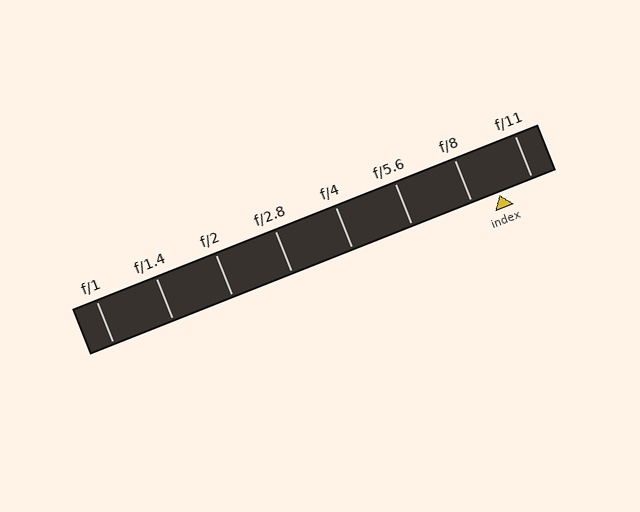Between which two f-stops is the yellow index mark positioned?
The index mark is between f/8 and f/11.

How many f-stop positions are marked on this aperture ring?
There are 8 f-stop positions marked.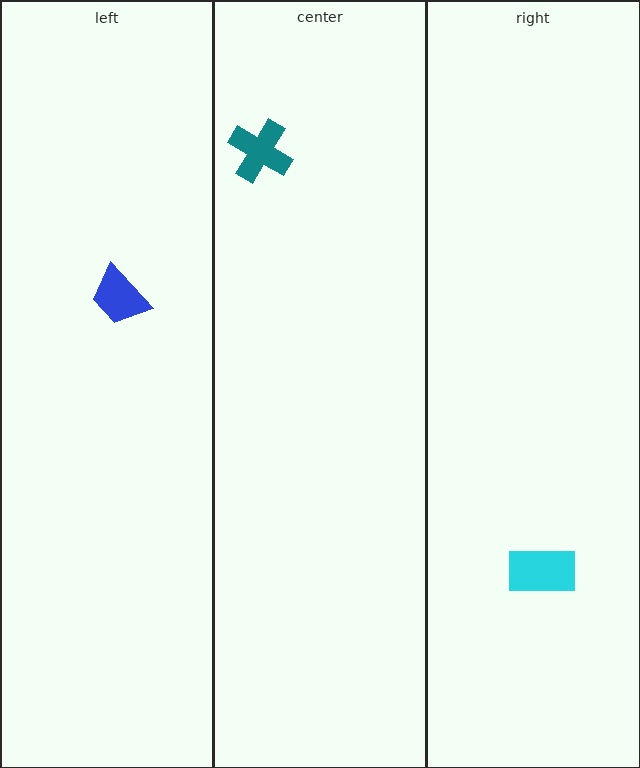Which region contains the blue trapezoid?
The left region.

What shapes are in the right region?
The cyan rectangle.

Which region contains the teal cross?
The center region.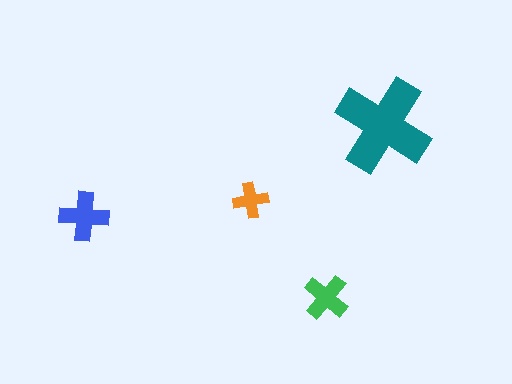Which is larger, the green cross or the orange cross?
The green one.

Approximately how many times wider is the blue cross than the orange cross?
About 1.5 times wider.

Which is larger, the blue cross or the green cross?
The blue one.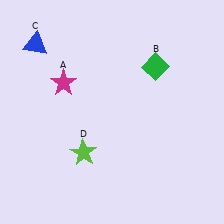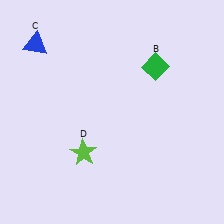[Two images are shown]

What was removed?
The magenta star (A) was removed in Image 2.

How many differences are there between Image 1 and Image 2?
There is 1 difference between the two images.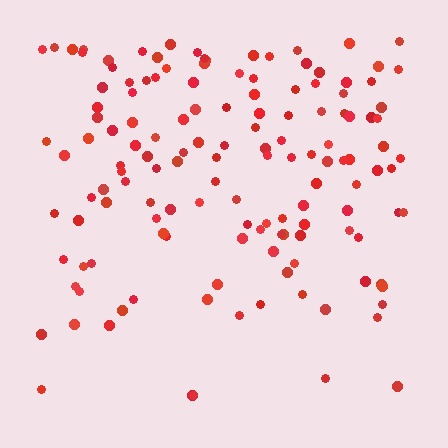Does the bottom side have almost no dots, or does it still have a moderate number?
Still a moderate number, just noticeably fewer than the top.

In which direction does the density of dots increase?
From bottom to top, with the top side densest.